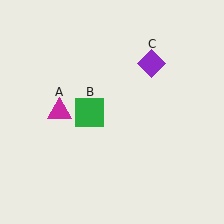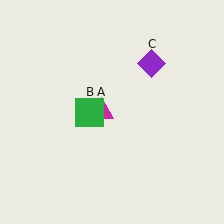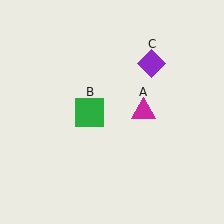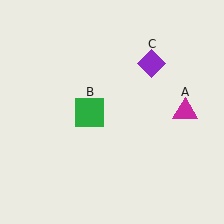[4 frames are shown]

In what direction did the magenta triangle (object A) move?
The magenta triangle (object A) moved right.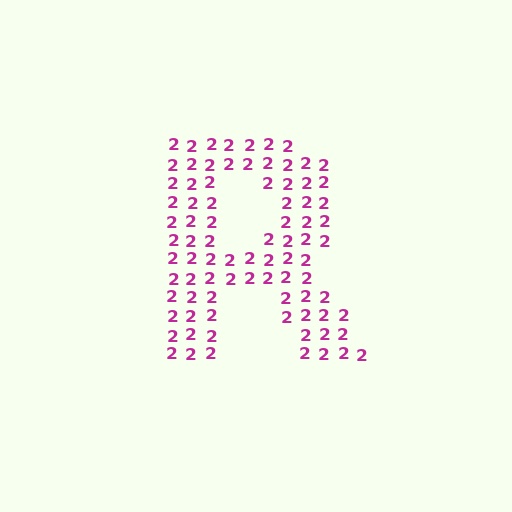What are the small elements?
The small elements are digit 2's.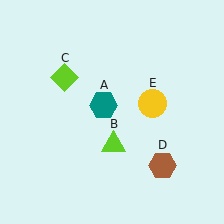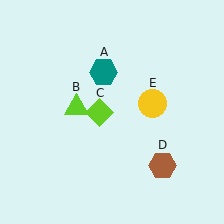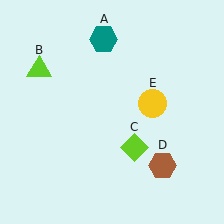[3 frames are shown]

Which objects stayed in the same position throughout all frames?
Brown hexagon (object D) and yellow circle (object E) remained stationary.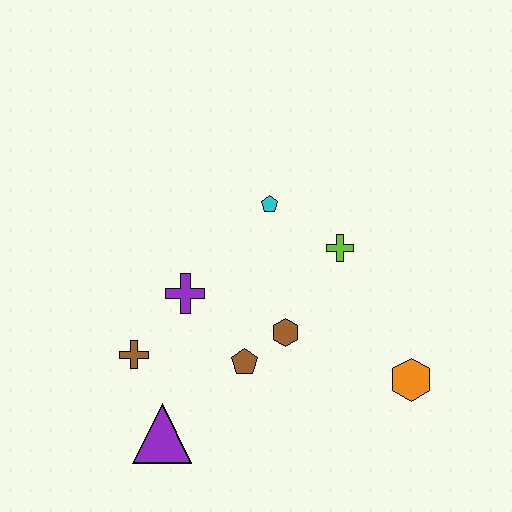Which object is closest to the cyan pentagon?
The lime cross is closest to the cyan pentagon.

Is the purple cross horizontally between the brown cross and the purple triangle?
No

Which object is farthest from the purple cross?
The orange hexagon is farthest from the purple cross.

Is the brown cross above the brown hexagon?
No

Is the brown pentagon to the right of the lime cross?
No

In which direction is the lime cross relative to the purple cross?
The lime cross is to the right of the purple cross.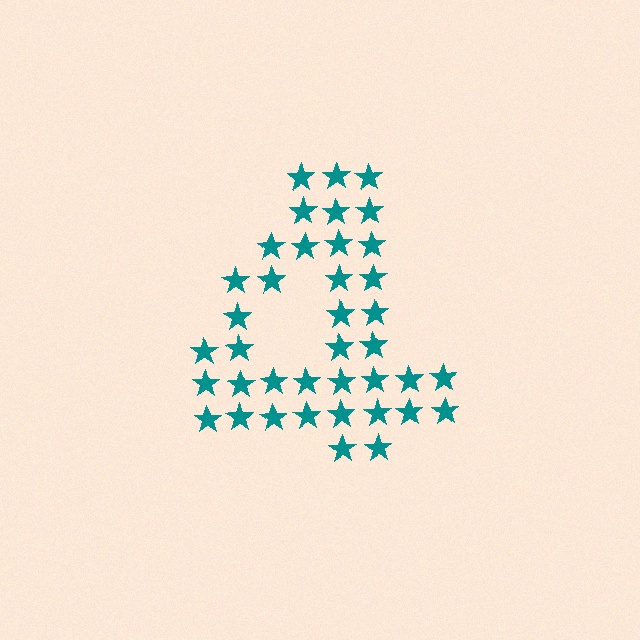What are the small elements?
The small elements are stars.